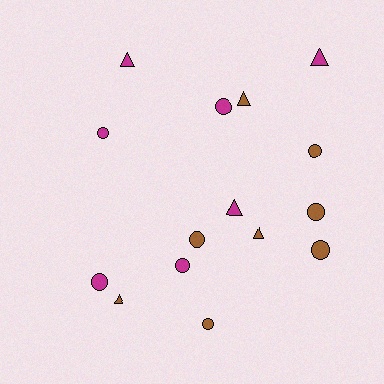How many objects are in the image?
There are 15 objects.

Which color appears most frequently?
Brown, with 8 objects.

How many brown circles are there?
There are 5 brown circles.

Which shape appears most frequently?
Circle, with 9 objects.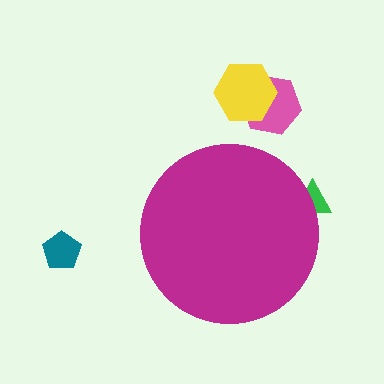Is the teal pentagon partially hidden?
No, the teal pentagon is fully visible.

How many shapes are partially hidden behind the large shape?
1 shape is partially hidden.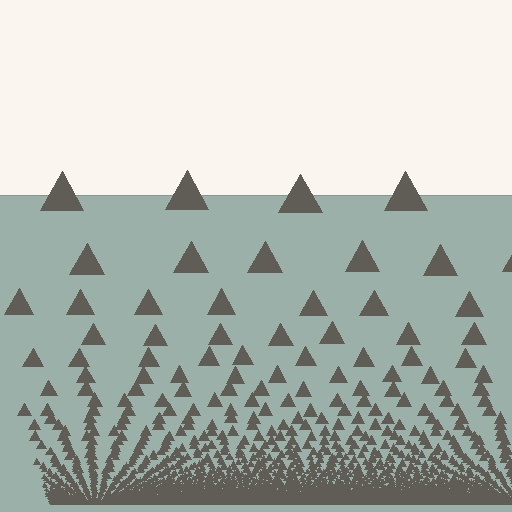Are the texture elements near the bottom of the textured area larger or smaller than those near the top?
Smaller. The gradient is inverted — elements near the bottom are smaller and denser.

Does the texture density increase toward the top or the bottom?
Density increases toward the bottom.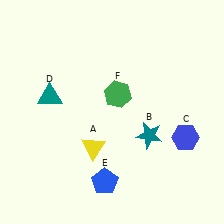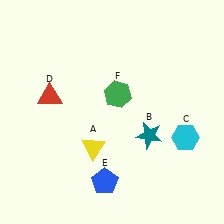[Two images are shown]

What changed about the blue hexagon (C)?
In Image 1, C is blue. In Image 2, it changed to cyan.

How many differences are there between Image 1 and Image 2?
There are 2 differences between the two images.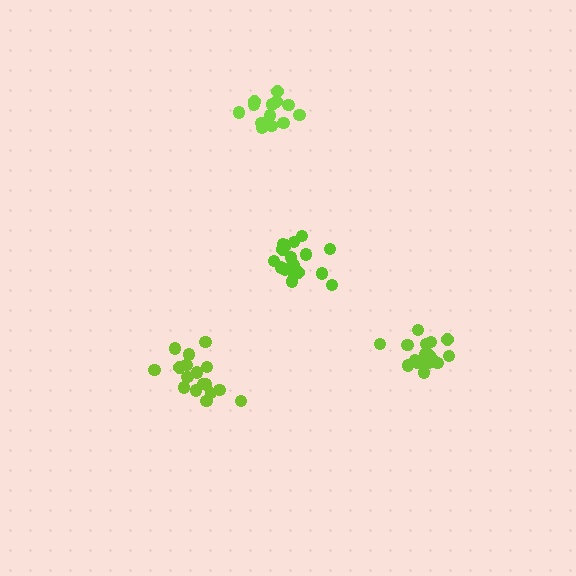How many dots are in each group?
Group 1: 19 dots, Group 2: 14 dots, Group 3: 19 dots, Group 4: 17 dots (69 total).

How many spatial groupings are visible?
There are 4 spatial groupings.